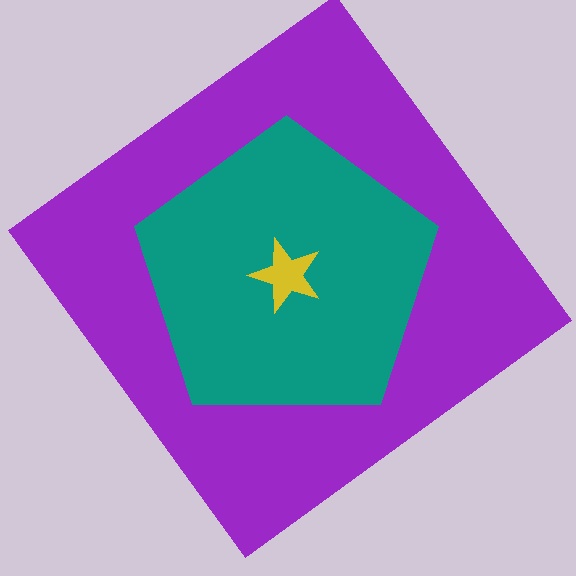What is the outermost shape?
The purple diamond.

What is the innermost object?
The yellow star.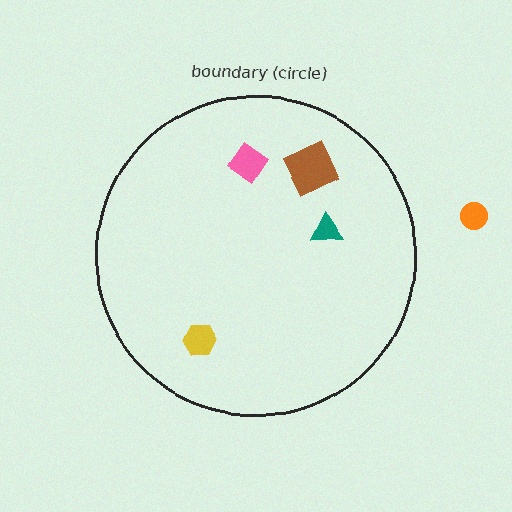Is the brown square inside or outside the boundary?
Inside.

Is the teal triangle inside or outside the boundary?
Inside.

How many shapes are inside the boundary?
4 inside, 1 outside.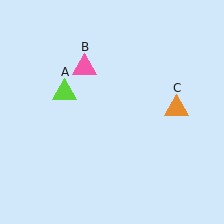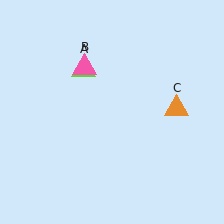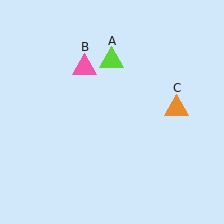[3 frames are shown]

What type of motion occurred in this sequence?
The lime triangle (object A) rotated clockwise around the center of the scene.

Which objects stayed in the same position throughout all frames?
Pink triangle (object B) and orange triangle (object C) remained stationary.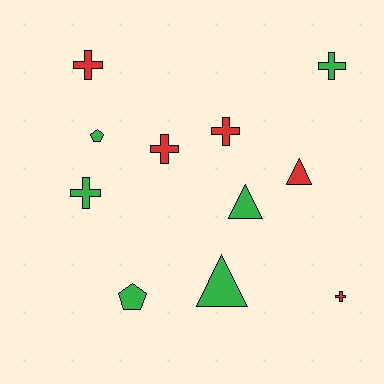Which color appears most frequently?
Green, with 6 objects.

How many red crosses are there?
There are 4 red crosses.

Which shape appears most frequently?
Cross, with 6 objects.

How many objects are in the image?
There are 11 objects.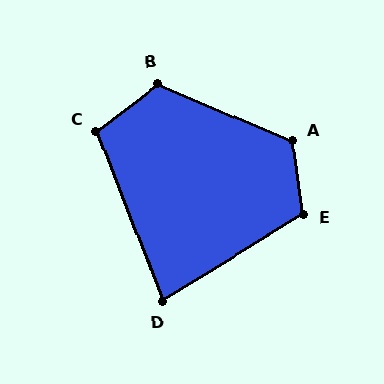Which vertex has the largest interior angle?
A, at approximately 120 degrees.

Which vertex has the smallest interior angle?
D, at approximately 80 degrees.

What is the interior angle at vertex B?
Approximately 120 degrees (obtuse).